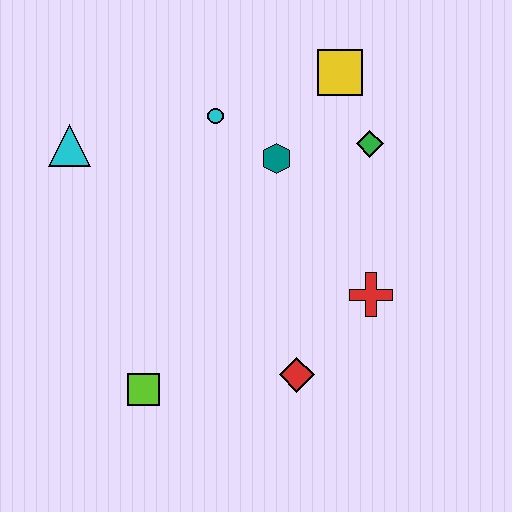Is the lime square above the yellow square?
No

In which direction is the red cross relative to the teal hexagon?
The red cross is below the teal hexagon.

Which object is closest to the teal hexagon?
The cyan circle is closest to the teal hexagon.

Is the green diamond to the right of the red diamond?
Yes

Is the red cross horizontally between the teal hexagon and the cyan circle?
No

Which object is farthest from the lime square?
The yellow square is farthest from the lime square.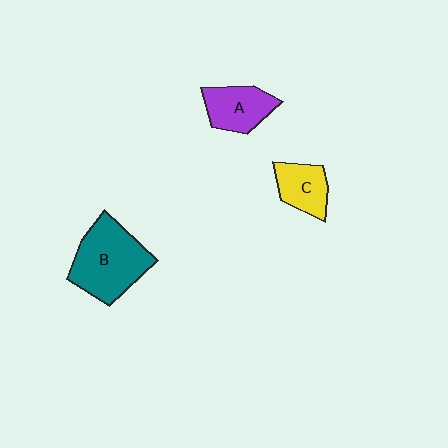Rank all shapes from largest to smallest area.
From largest to smallest: B (teal), A (purple), C (yellow).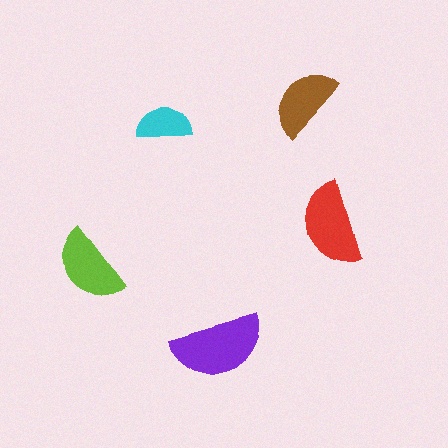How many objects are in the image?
There are 5 objects in the image.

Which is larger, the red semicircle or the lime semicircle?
The red one.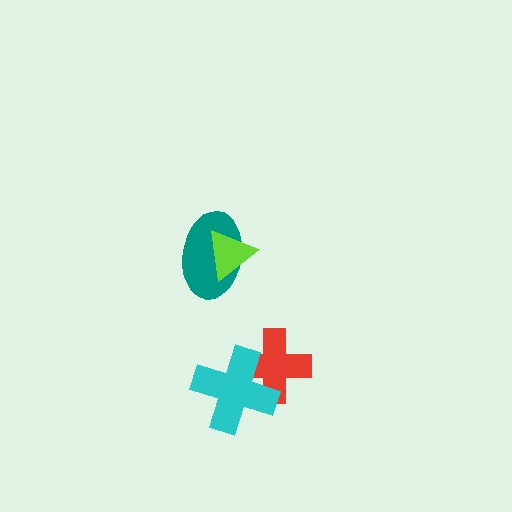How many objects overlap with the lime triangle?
1 object overlaps with the lime triangle.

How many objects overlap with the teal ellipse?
1 object overlaps with the teal ellipse.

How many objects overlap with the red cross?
1 object overlaps with the red cross.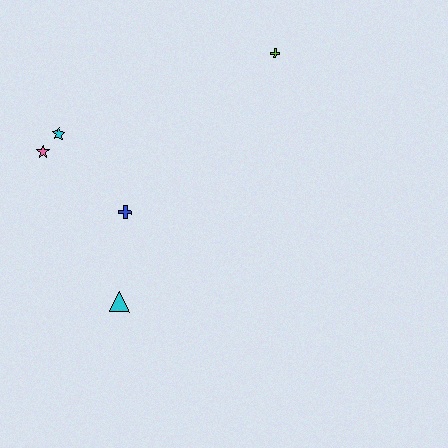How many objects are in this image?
There are 5 objects.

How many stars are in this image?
There are 2 stars.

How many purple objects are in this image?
There are no purple objects.